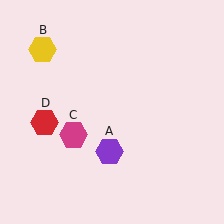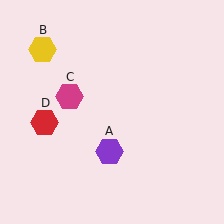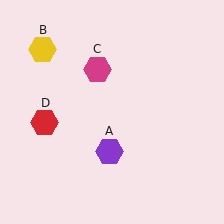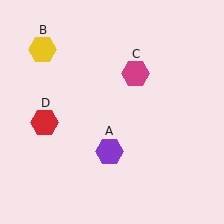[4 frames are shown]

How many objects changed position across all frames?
1 object changed position: magenta hexagon (object C).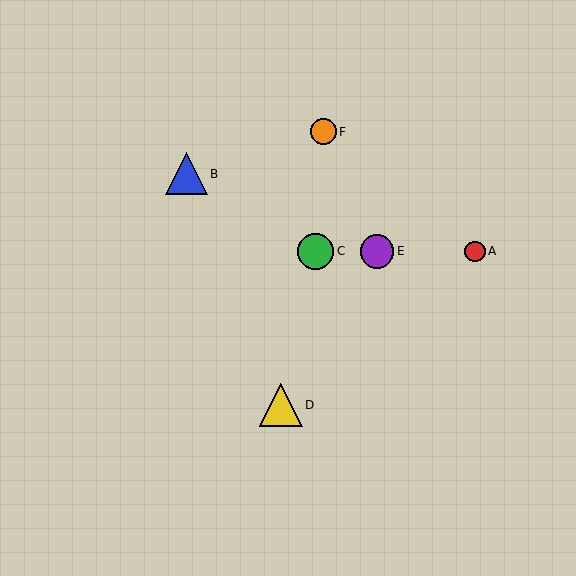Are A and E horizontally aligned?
Yes, both are at y≈251.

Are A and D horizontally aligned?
No, A is at y≈251 and D is at y≈405.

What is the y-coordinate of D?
Object D is at y≈405.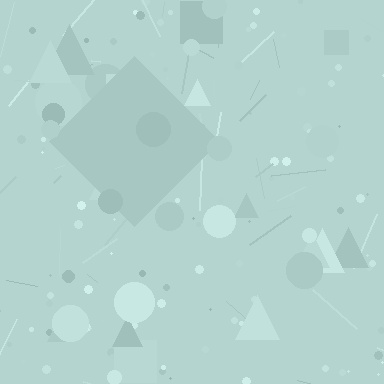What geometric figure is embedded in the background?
A diamond is embedded in the background.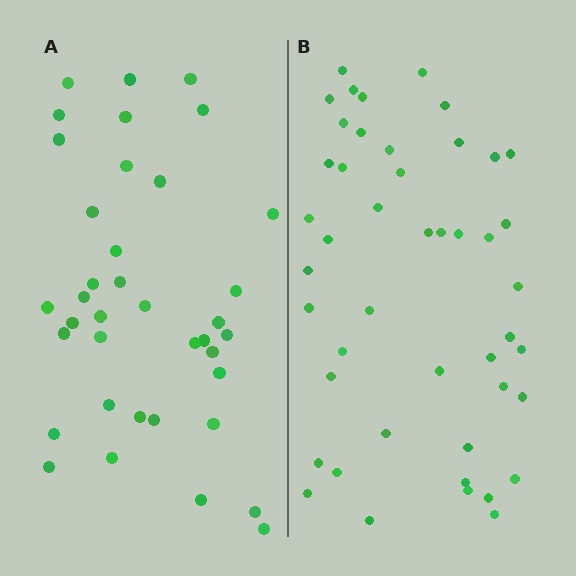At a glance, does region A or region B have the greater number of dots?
Region B (the right region) has more dots.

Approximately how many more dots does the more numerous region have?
Region B has roughly 8 or so more dots than region A.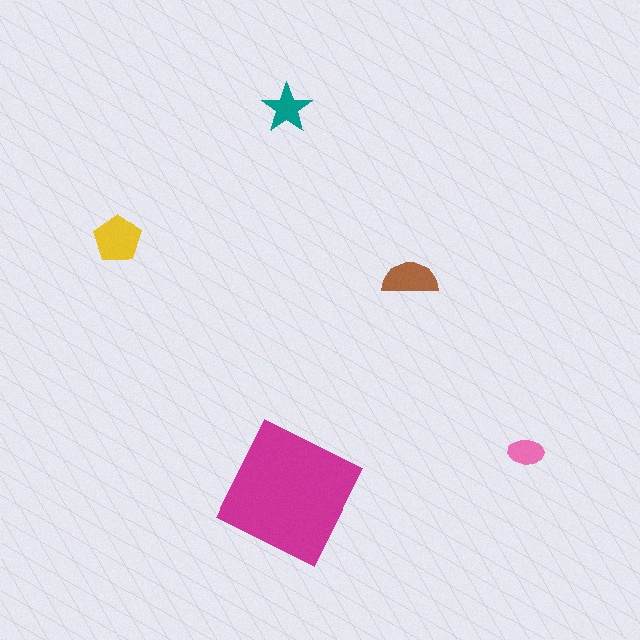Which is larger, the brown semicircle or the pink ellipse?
The brown semicircle.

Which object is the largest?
The magenta square.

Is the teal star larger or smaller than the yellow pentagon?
Smaller.